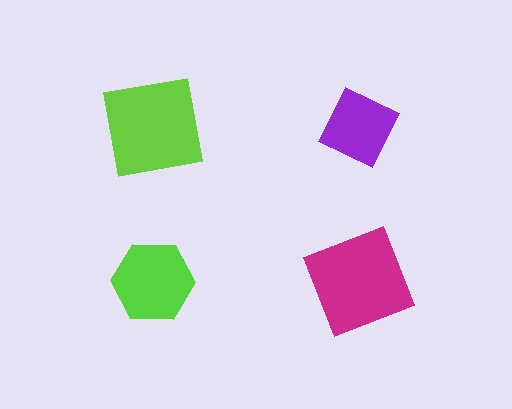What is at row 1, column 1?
A lime square.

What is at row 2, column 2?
A magenta square.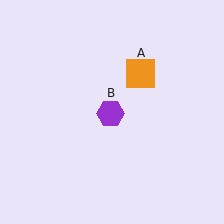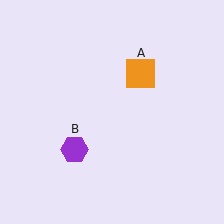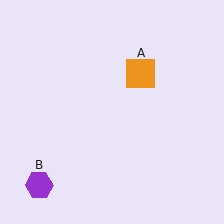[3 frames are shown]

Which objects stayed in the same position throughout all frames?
Orange square (object A) remained stationary.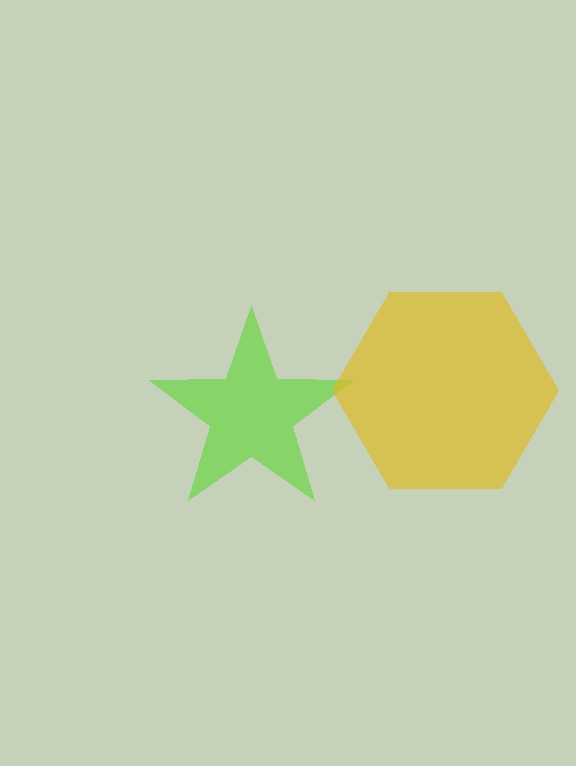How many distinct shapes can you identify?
There are 2 distinct shapes: a lime star, a yellow hexagon.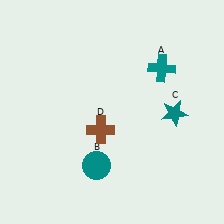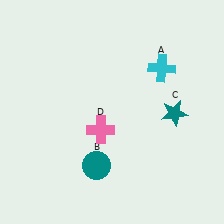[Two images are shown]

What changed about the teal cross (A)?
In Image 1, A is teal. In Image 2, it changed to cyan.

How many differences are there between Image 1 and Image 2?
There are 2 differences between the two images.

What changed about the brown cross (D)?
In Image 1, D is brown. In Image 2, it changed to pink.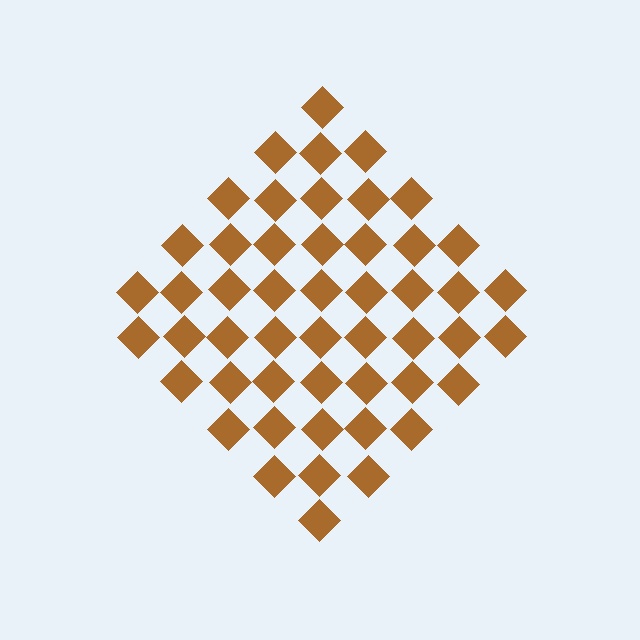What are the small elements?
The small elements are diamonds.